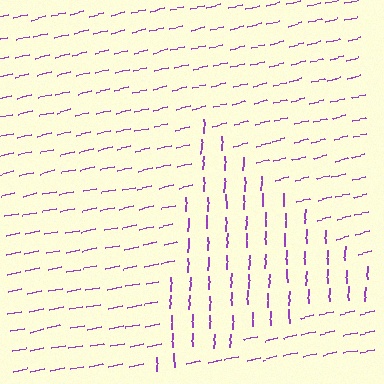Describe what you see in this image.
The image is filled with small purple line segments. A triangle region in the image has lines oriented differently from the surrounding lines, creating a visible texture boundary.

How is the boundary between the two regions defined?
The boundary is defined purely by a change in line orientation (approximately 74 degrees difference). All lines are the same color and thickness.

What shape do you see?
I see a triangle.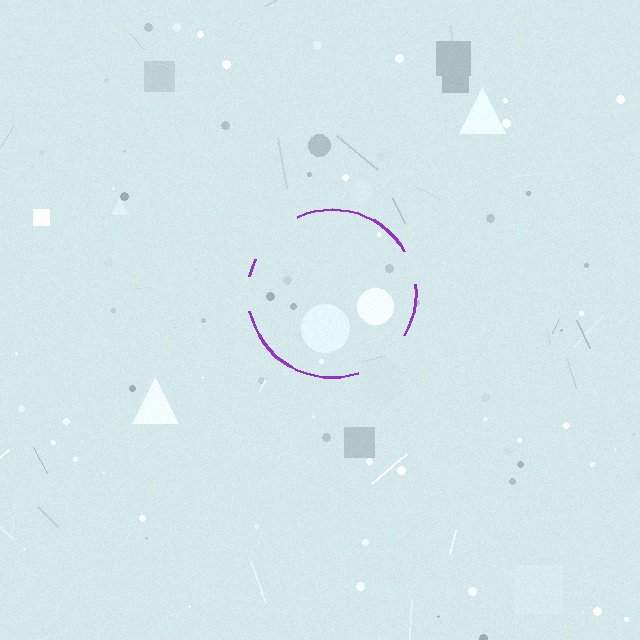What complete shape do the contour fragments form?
The contour fragments form a circle.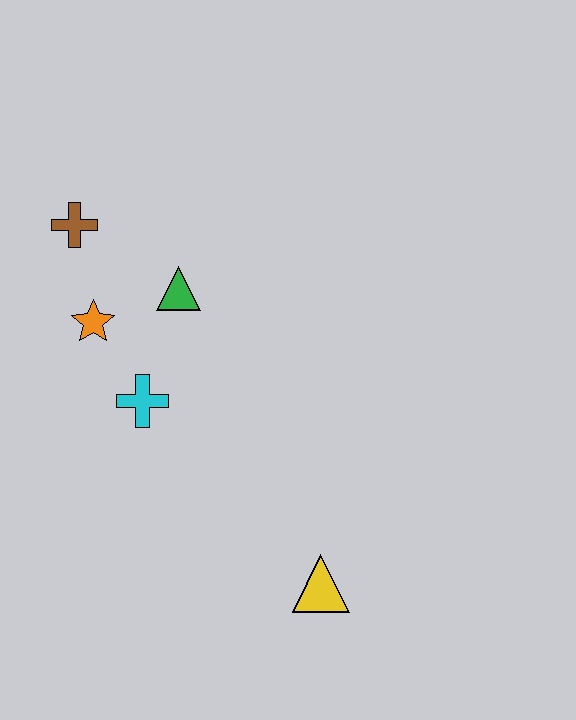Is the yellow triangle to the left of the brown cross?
No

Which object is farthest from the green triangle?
The yellow triangle is farthest from the green triangle.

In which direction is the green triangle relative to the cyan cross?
The green triangle is above the cyan cross.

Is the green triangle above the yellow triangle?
Yes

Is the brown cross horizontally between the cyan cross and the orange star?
No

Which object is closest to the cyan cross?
The orange star is closest to the cyan cross.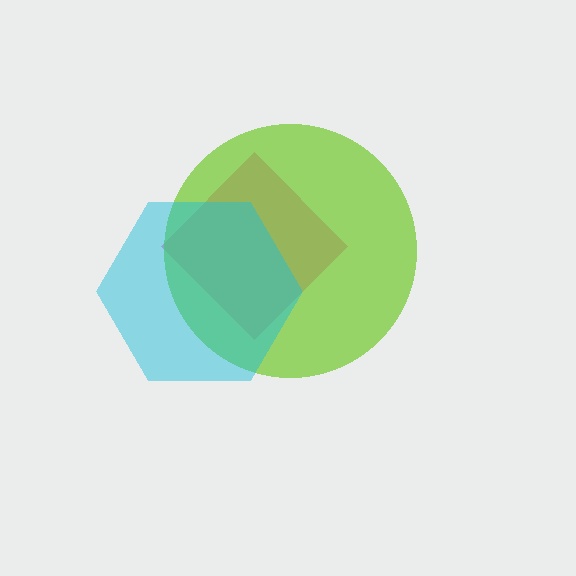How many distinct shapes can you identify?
There are 3 distinct shapes: a pink diamond, a lime circle, a cyan hexagon.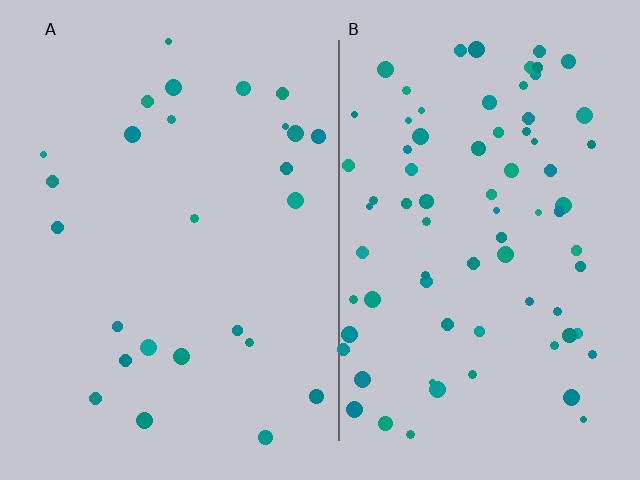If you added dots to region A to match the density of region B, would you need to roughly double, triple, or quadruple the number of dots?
Approximately triple.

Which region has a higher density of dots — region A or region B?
B (the right).